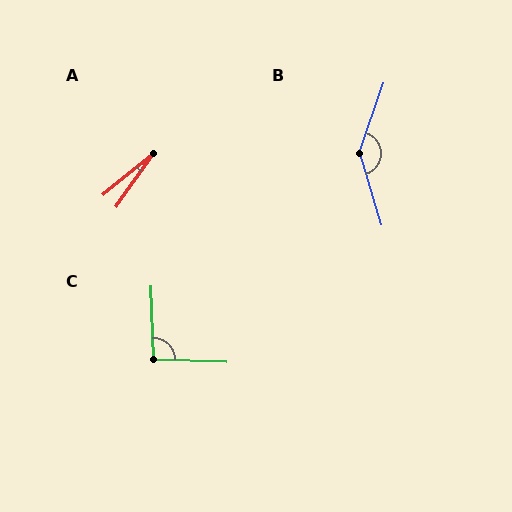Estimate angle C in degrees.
Approximately 94 degrees.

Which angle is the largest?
B, at approximately 144 degrees.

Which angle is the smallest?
A, at approximately 15 degrees.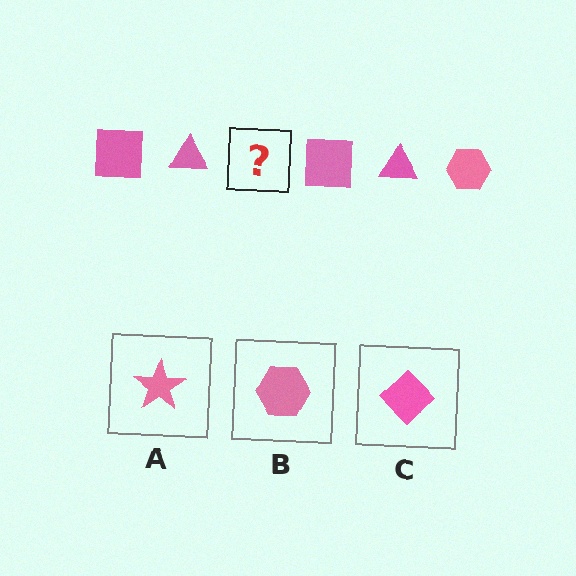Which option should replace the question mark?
Option B.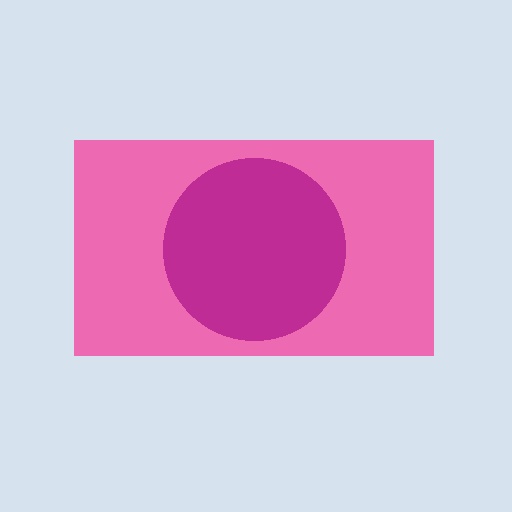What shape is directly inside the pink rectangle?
The magenta circle.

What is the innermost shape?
The magenta circle.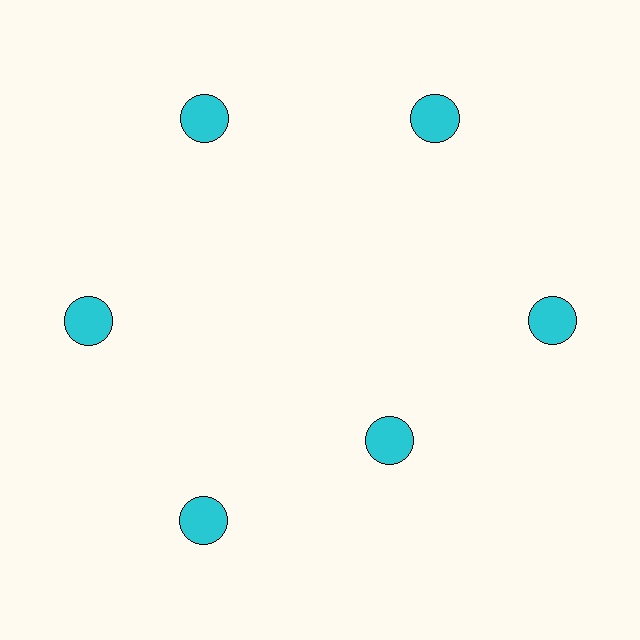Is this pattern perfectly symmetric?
No. The 6 cyan circles are arranged in a ring, but one element near the 5 o'clock position is pulled inward toward the center, breaking the 6-fold rotational symmetry.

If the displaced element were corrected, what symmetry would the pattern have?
It would have 6-fold rotational symmetry — the pattern would map onto itself every 60 degrees.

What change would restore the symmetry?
The symmetry would be restored by moving it outward, back onto the ring so that all 6 circles sit at equal angles and equal distance from the center.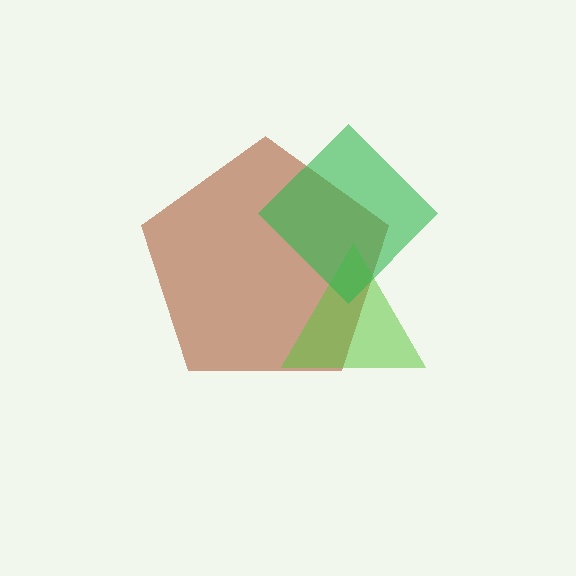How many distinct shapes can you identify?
There are 3 distinct shapes: a brown pentagon, a lime triangle, a green diamond.